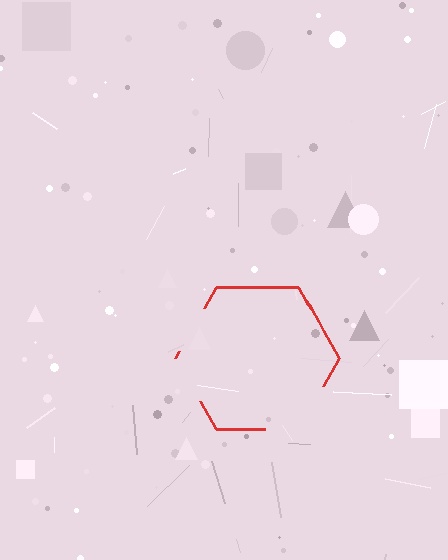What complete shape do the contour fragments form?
The contour fragments form a hexagon.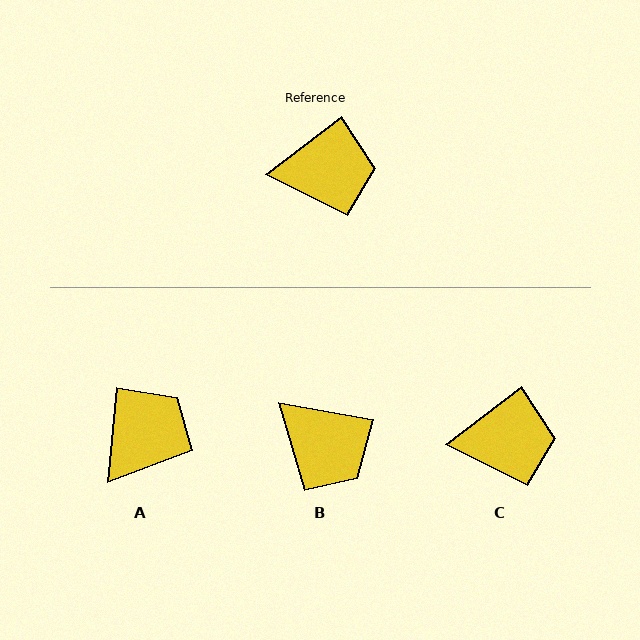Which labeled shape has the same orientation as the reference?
C.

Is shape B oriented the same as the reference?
No, it is off by about 47 degrees.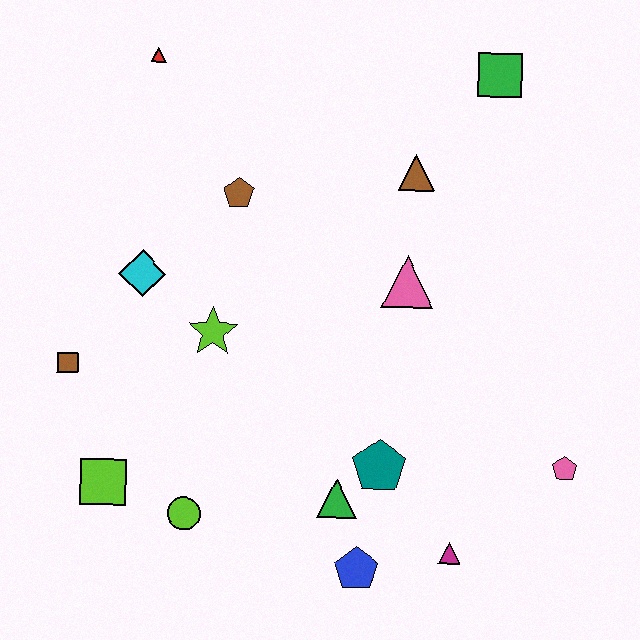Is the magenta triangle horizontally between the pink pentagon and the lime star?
Yes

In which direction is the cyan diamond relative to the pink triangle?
The cyan diamond is to the left of the pink triangle.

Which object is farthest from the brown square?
The green square is farthest from the brown square.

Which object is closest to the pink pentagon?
The magenta triangle is closest to the pink pentagon.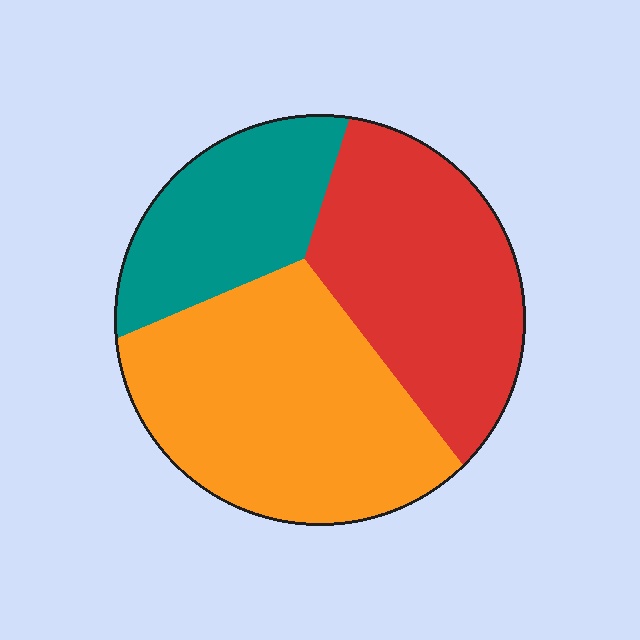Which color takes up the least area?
Teal, at roughly 20%.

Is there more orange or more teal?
Orange.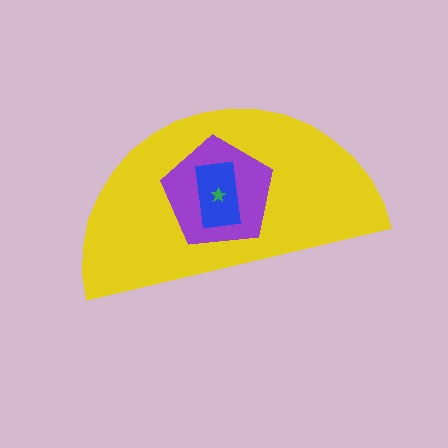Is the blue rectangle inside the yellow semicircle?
Yes.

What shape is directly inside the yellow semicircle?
The purple pentagon.